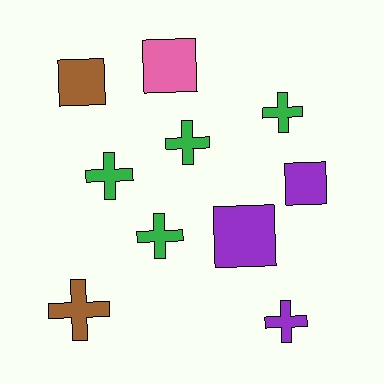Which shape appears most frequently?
Cross, with 6 objects.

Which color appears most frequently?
Green, with 4 objects.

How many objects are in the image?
There are 10 objects.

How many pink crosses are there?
There are no pink crosses.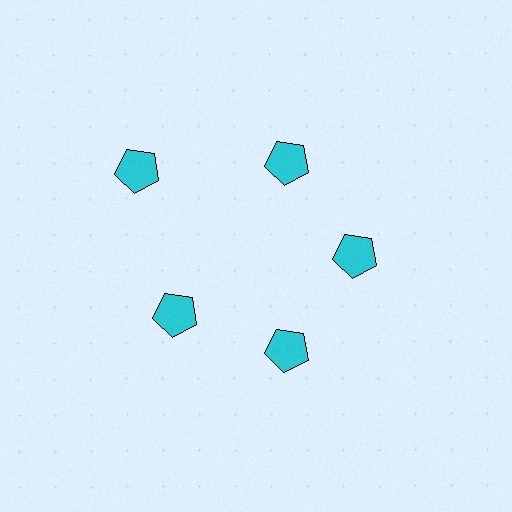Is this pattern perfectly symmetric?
No. The 5 cyan pentagons are arranged in a ring, but one element near the 10 o'clock position is pushed outward from the center, breaking the 5-fold rotational symmetry.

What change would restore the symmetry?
The symmetry would be restored by moving it inward, back onto the ring so that all 5 pentagons sit at equal angles and equal distance from the center.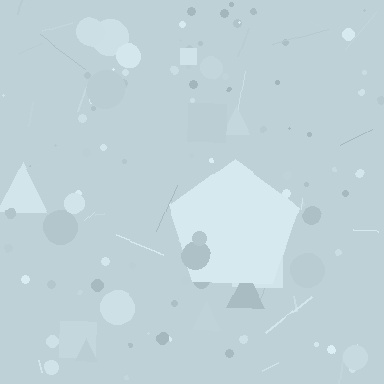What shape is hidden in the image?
A pentagon is hidden in the image.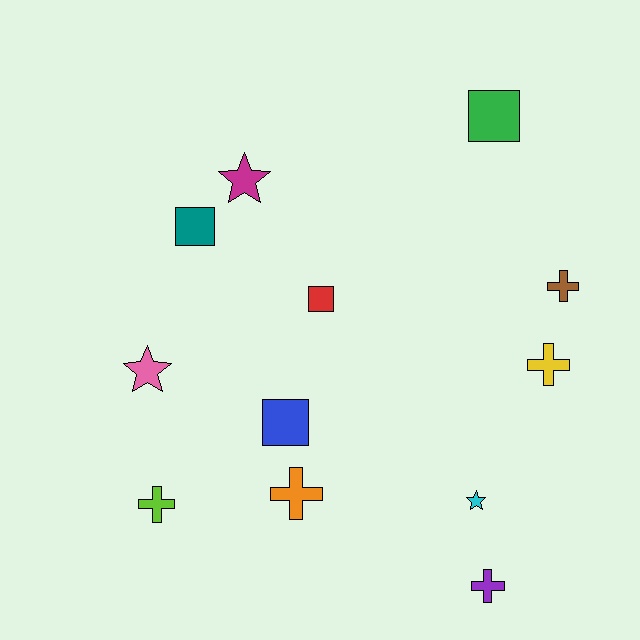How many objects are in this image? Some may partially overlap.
There are 12 objects.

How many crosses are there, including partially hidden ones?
There are 5 crosses.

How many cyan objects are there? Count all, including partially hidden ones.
There is 1 cyan object.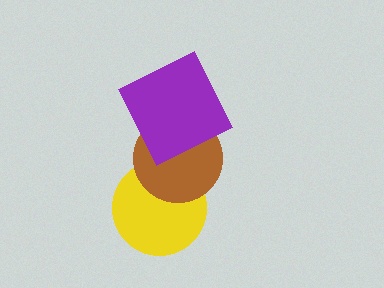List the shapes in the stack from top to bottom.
From top to bottom: the purple square, the brown circle, the yellow circle.